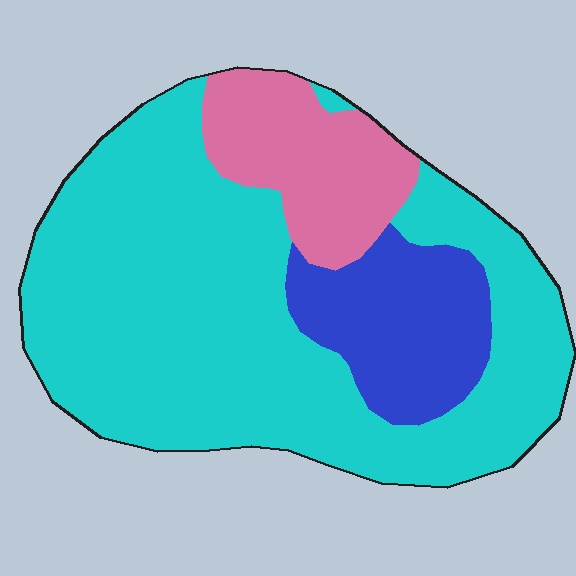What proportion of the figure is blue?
Blue covers 16% of the figure.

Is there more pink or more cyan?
Cyan.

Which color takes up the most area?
Cyan, at roughly 70%.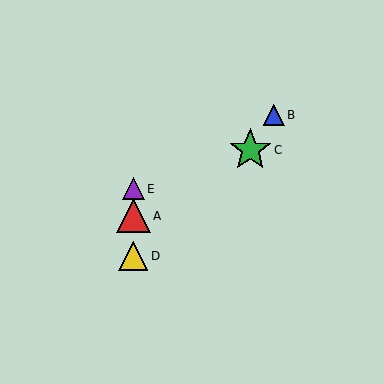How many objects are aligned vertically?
3 objects (A, D, E) are aligned vertically.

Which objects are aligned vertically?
Objects A, D, E are aligned vertically.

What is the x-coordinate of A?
Object A is at x≈133.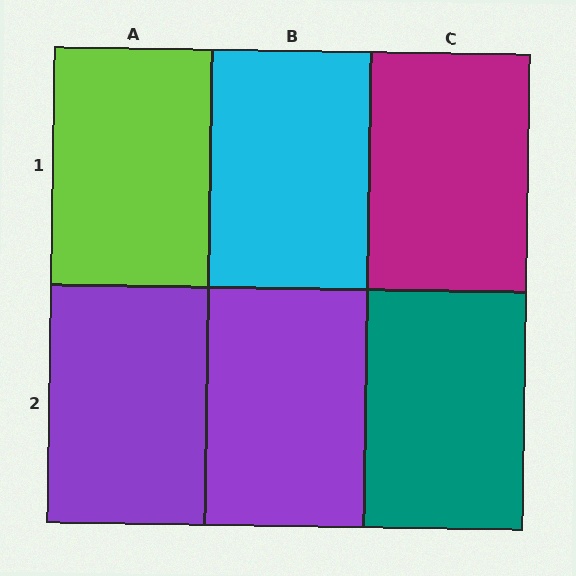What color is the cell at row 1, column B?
Cyan.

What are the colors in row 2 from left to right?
Purple, purple, teal.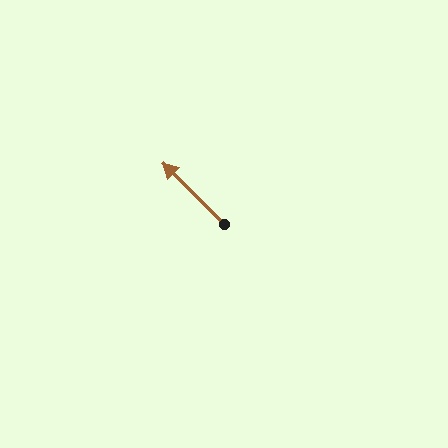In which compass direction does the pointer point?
Northwest.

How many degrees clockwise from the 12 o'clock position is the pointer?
Approximately 315 degrees.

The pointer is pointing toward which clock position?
Roughly 11 o'clock.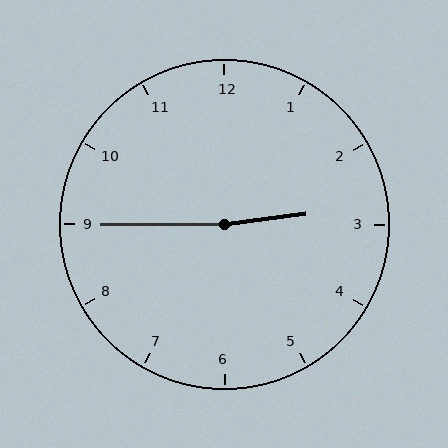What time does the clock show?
2:45.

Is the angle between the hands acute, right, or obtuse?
It is obtuse.